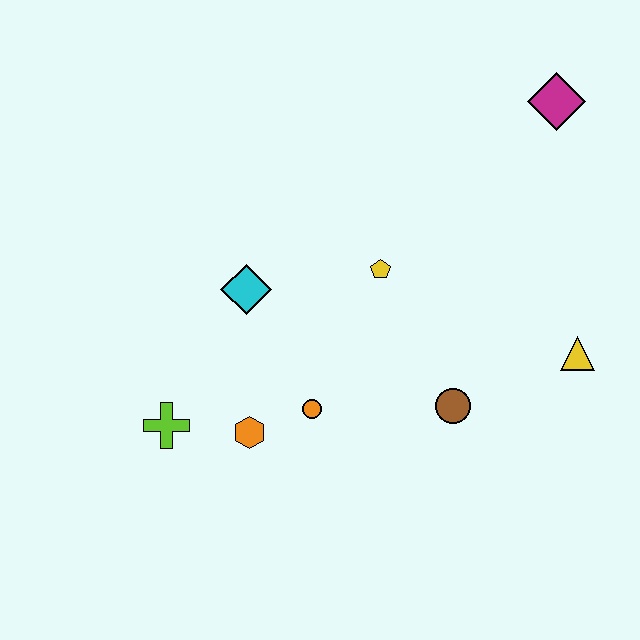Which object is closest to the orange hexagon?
The orange circle is closest to the orange hexagon.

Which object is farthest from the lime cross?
The magenta diamond is farthest from the lime cross.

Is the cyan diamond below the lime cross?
No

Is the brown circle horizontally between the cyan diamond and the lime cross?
No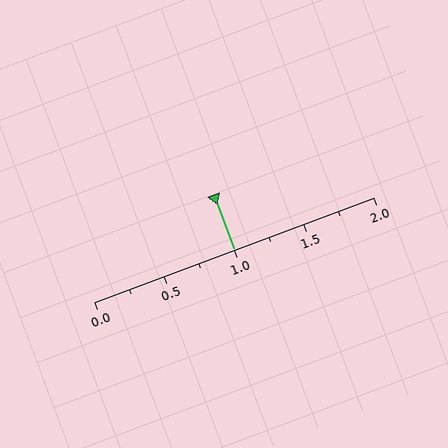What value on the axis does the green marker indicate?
The marker indicates approximately 1.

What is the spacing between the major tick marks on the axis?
The major ticks are spaced 0.5 apart.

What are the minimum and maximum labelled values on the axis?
The axis runs from 0.0 to 2.0.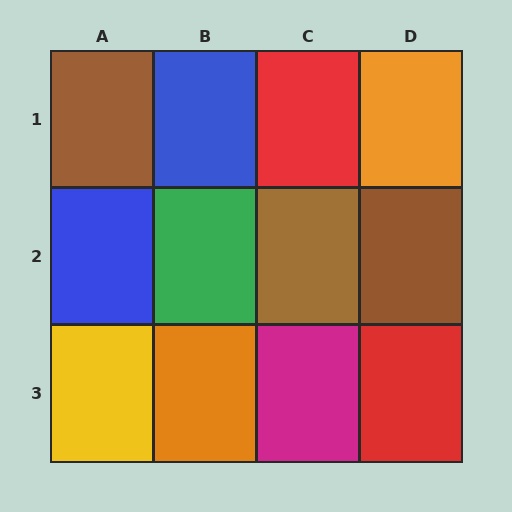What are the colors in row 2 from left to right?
Blue, green, brown, brown.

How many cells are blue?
2 cells are blue.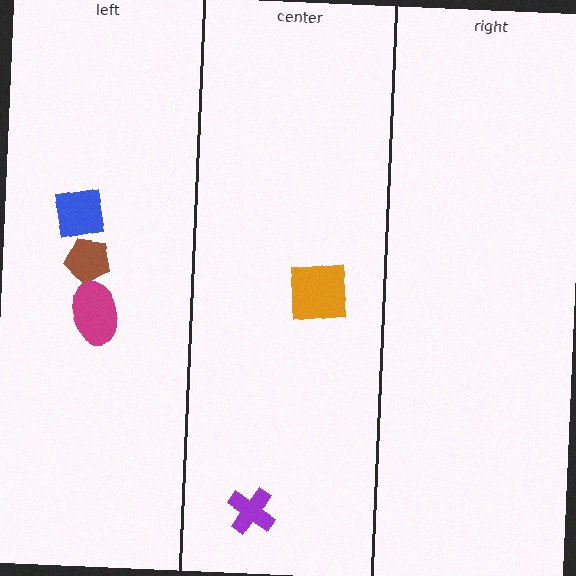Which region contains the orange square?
The center region.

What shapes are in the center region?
The purple cross, the orange square.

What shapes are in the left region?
The magenta ellipse, the brown pentagon, the blue square.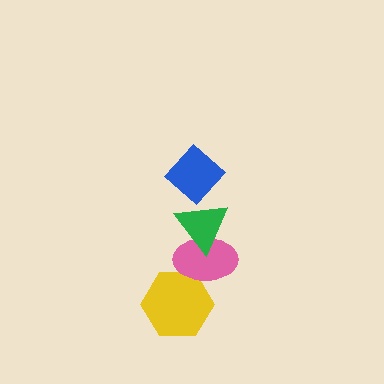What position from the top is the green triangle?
The green triangle is 2nd from the top.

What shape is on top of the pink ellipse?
The green triangle is on top of the pink ellipse.